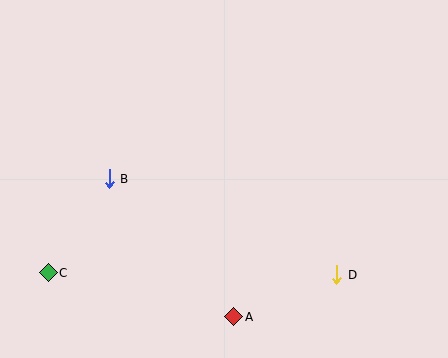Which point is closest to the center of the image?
Point B at (109, 179) is closest to the center.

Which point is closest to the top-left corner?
Point B is closest to the top-left corner.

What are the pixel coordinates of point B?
Point B is at (109, 179).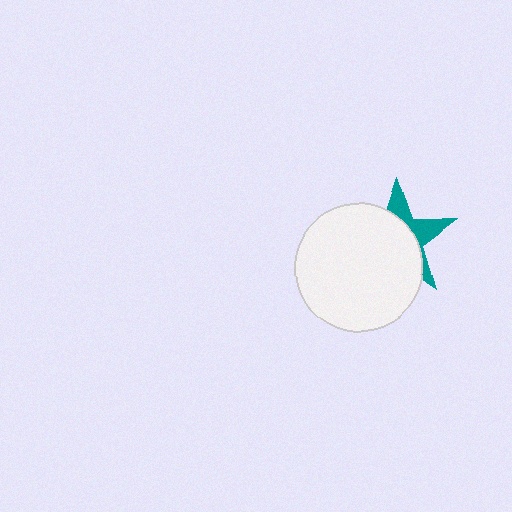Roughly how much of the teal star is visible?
A small part of it is visible (roughly 34%).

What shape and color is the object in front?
The object in front is a white circle.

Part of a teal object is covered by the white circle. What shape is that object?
It is a star.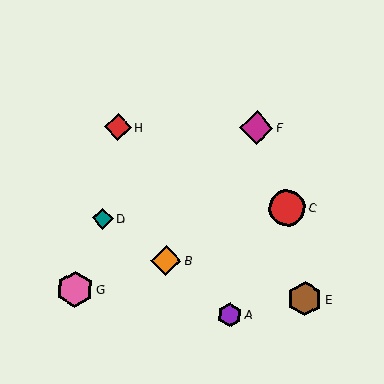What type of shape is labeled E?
Shape E is a brown hexagon.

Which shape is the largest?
The pink hexagon (labeled G) is the largest.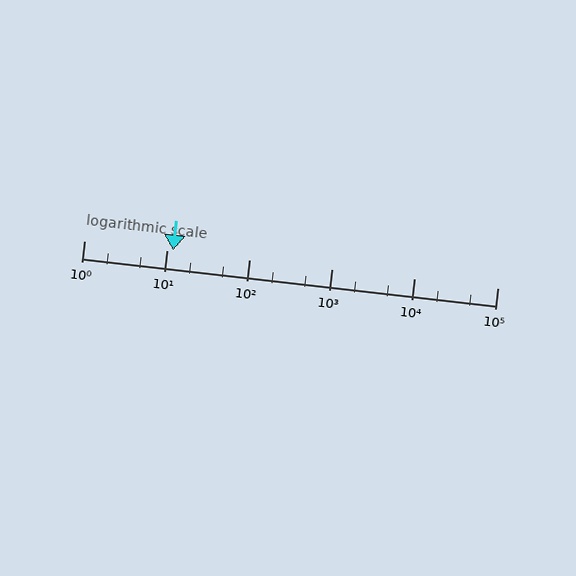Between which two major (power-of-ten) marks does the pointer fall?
The pointer is between 10 and 100.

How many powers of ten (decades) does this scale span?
The scale spans 5 decades, from 1 to 100000.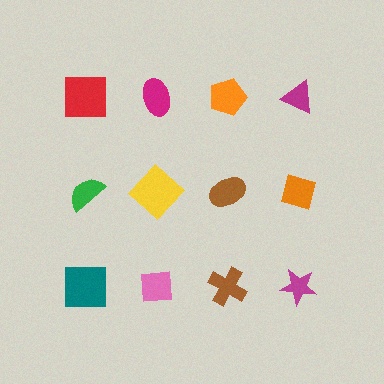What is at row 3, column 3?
A brown cross.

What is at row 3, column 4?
A magenta star.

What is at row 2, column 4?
An orange diamond.